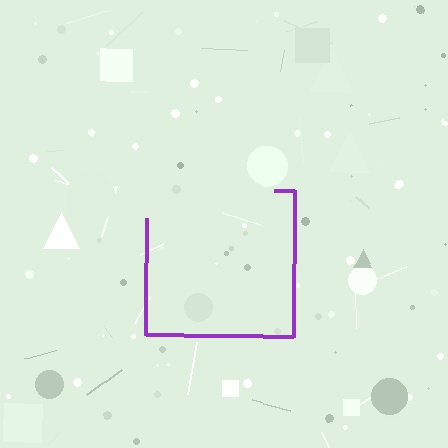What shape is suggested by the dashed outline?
The dashed outline suggests a square.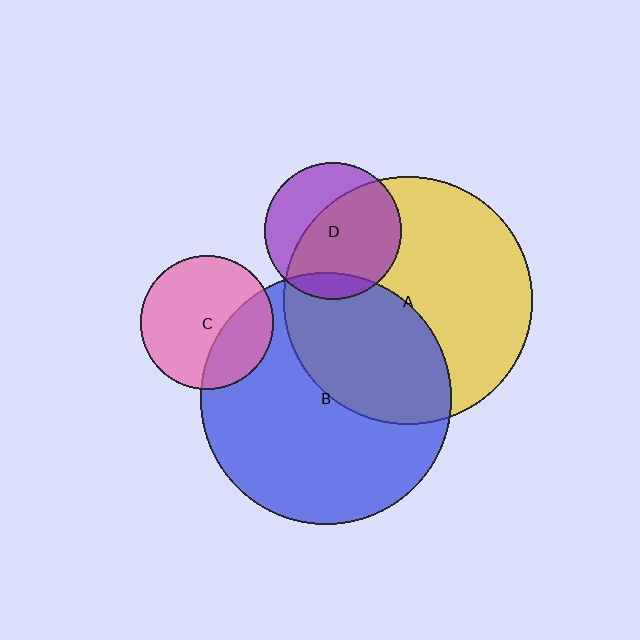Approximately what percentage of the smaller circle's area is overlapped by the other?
Approximately 65%.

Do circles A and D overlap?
Yes.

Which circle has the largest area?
Circle B (blue).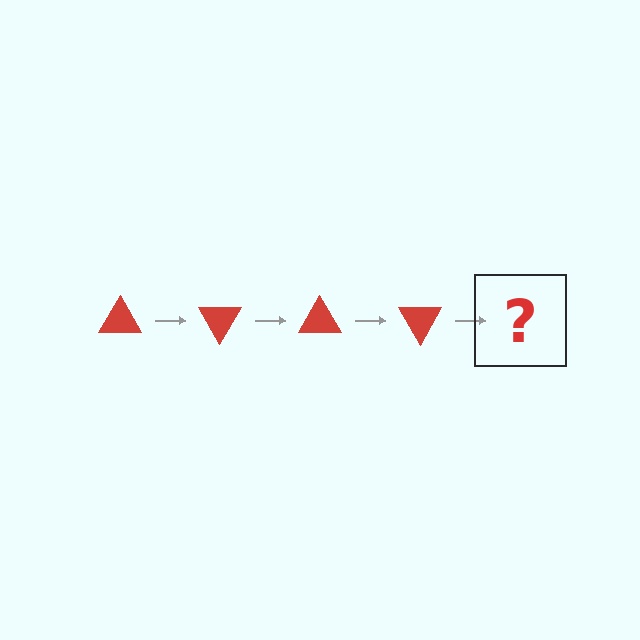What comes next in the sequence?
The next element should be a red triangle rotated 240 degrees.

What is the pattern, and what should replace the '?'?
The pattern is that the triangle rotates 60 degrees each step. The '?' should be a red triangle rotated 240 degrees.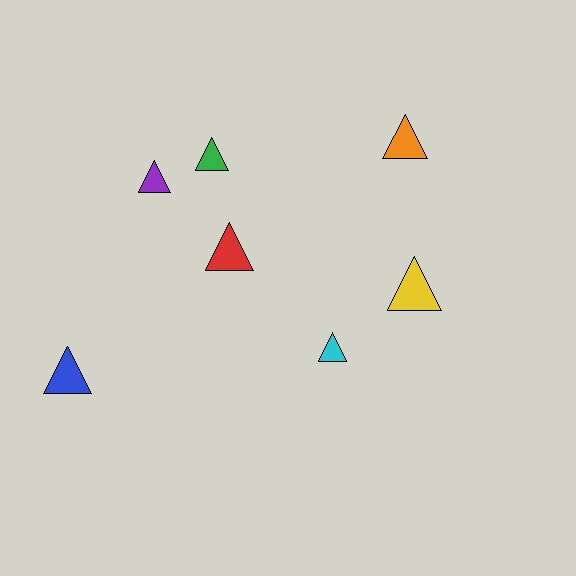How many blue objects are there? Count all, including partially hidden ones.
There is 1 blue object.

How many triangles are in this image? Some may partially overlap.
There are 7 triangles.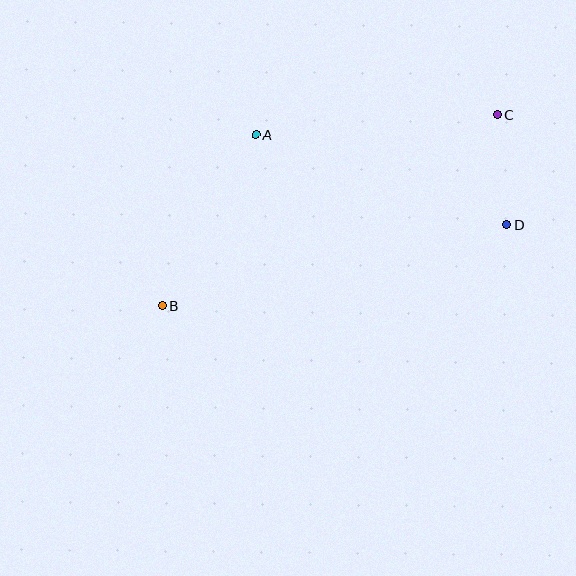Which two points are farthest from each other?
Points B and C are farthest from each other.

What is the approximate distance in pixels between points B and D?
The distance between B and D is approximately 354 pixels.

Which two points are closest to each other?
Points C and D are closest to each other.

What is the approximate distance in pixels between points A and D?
The distance between A and D is approximately 267 pixels.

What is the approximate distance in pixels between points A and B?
The distance between A and B is approximately 195 pixels.